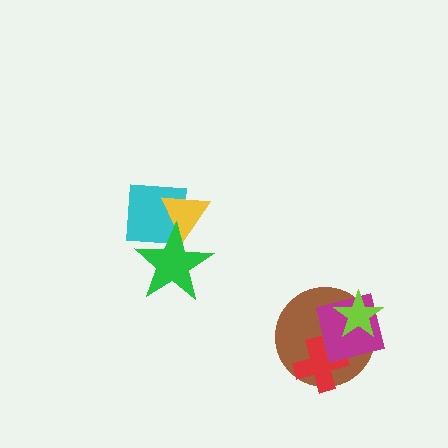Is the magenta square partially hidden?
Yes, it is partially covered by another shape.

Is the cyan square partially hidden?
Yes, it is partially covered by another shape.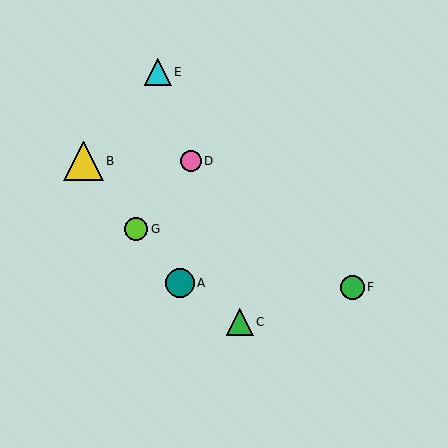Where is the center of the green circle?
The center of the green circle is at (353, 287).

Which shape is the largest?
The yellow triangle (labeled B) is the largest.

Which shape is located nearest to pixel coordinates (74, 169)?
The yellow triangle (labeled B) at (83, 161) is nearest to that location.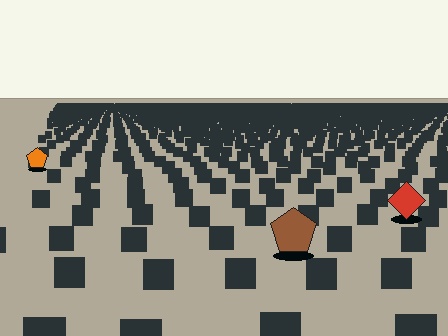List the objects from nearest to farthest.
From nearest to farthest: the brown pentagon, the red diamond, the orange pentagon.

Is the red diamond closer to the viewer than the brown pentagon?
No. The brown pentagon is closer — you can tell from the texture gradient: the ground texture is coarser near it.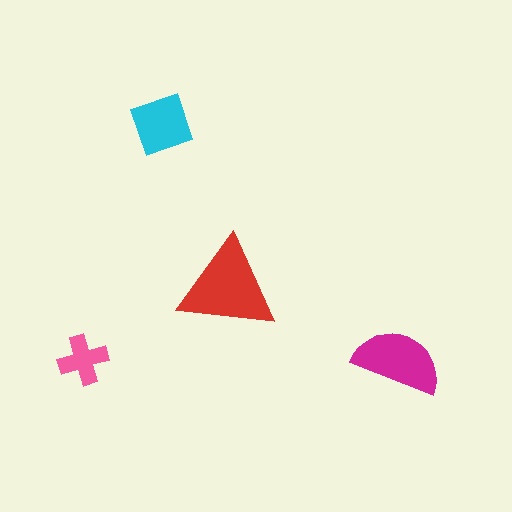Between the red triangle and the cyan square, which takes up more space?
The red triangle.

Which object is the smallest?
The pink cross.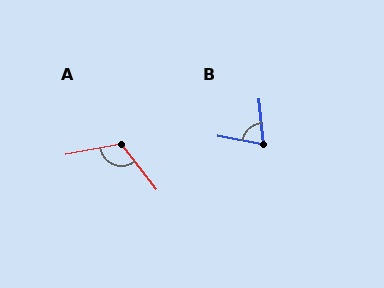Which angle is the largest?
A, at approximately 118 degrees.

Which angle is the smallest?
B, at approximately 74 degrees.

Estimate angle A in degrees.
Approximately 118 degrees.